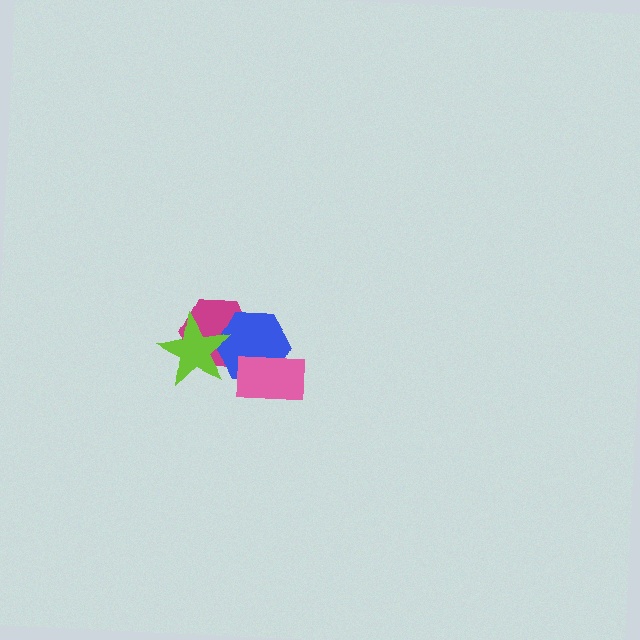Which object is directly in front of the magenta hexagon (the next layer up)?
The blue hexagon is directly in front of the magenta hexagon.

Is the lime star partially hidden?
No, no other shape covers it.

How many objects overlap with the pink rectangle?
1 object overlaps with the pink rectangle.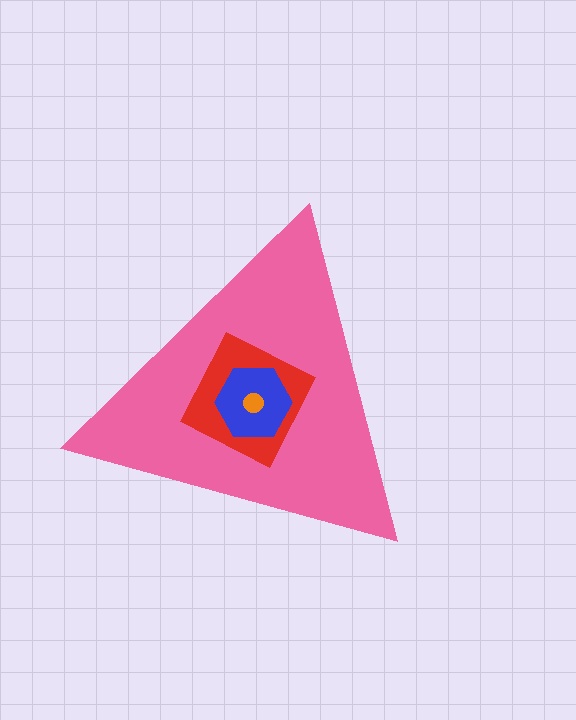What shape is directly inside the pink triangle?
The red square.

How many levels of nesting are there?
4.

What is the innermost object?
The orange circle.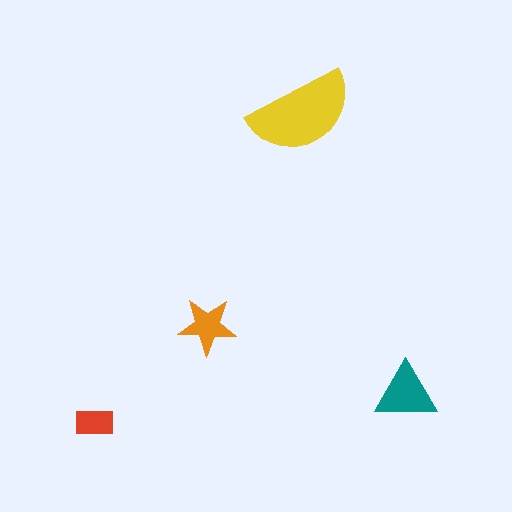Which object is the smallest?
The red rectangle.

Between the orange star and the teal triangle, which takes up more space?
The teal triangle.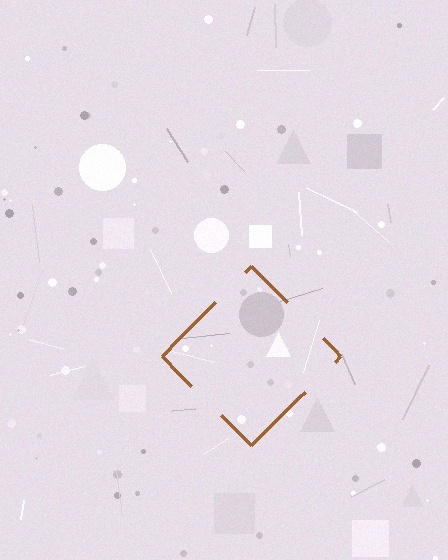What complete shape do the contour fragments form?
The contour fragments form a diamond.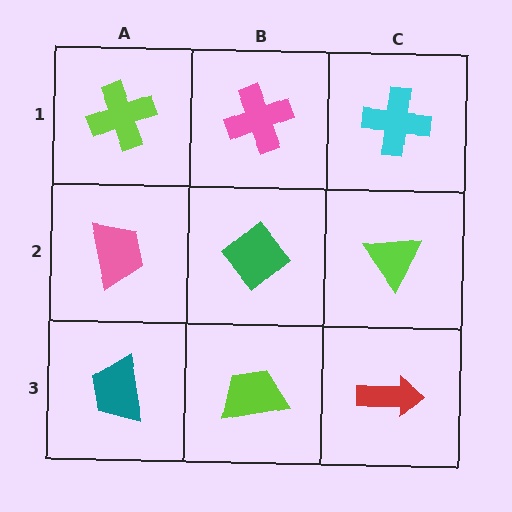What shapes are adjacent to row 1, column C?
A lime triangle (row 2, column C), a pink cross (row 1, column B).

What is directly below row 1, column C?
A lime triangle.